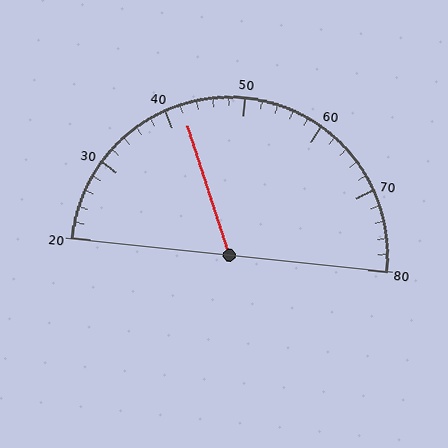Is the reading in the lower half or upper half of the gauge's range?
The reading is in the lower half of the range (20 to 80).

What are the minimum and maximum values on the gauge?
The gauge ranges from 20 to 80.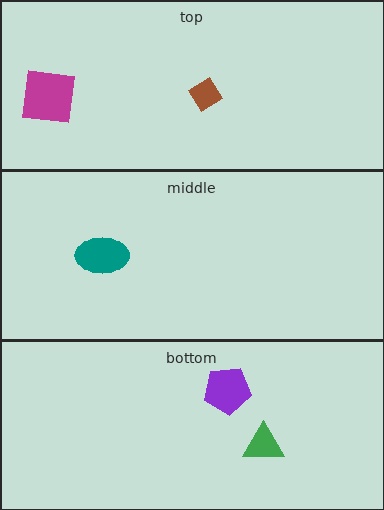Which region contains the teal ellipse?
The middle region.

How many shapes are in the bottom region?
2.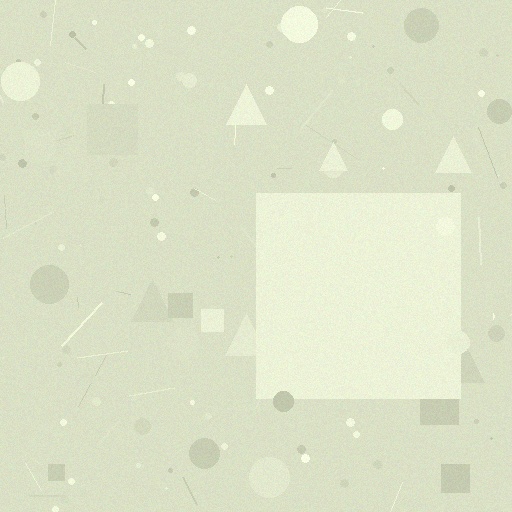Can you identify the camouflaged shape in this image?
The camouflaged shape is a square.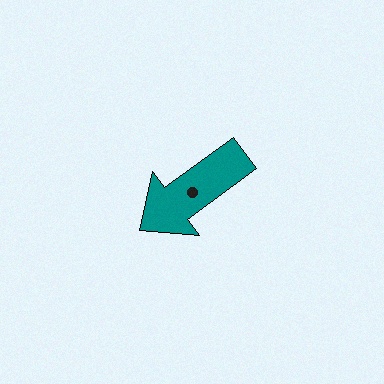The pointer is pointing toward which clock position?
Roughly 8 o'clock.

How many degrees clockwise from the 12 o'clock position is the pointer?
Approximately 234 degrees.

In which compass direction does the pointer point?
Southwest.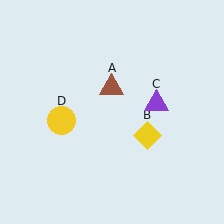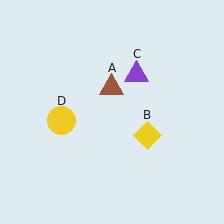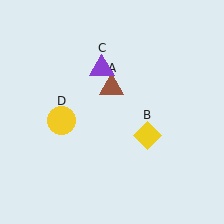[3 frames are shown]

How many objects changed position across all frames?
1 object changed position: purple triangle (object C).